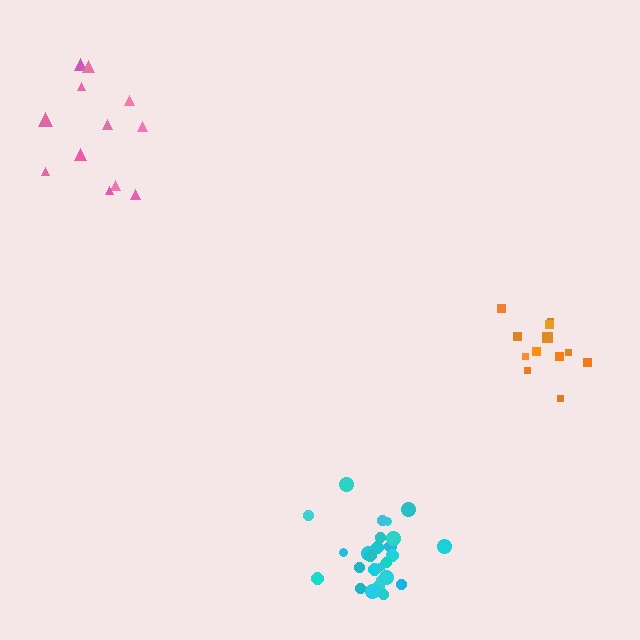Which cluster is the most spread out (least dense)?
Pink.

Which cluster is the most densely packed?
Cyan.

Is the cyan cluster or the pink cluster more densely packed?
Cyan.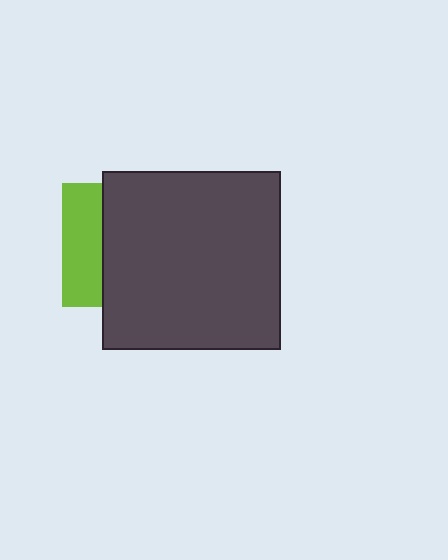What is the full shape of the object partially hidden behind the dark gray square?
The partially hidden object is a lime square.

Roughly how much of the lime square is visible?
A small part of it is visible (roughly 32%).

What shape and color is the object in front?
The object in front is a dark gray square.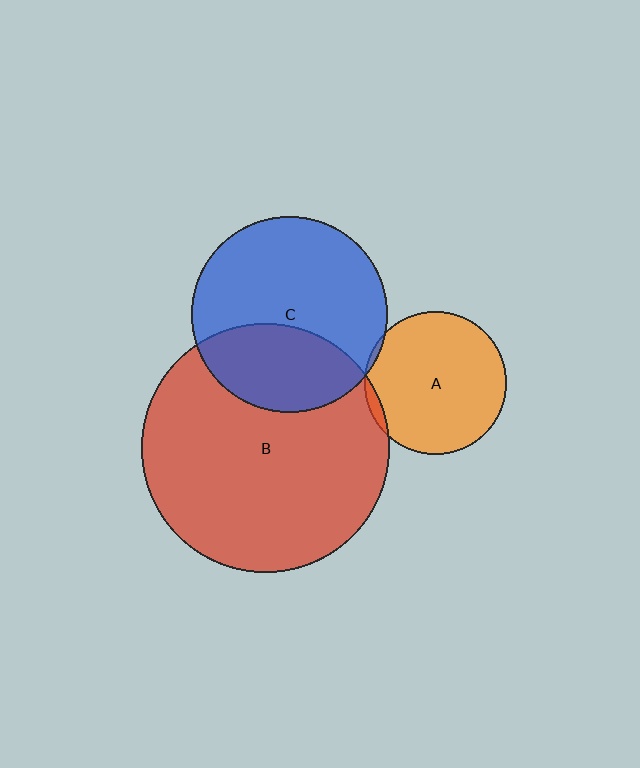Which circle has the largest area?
Circle B (red).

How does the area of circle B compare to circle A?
Approximately 3.0 times.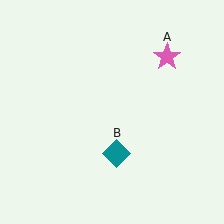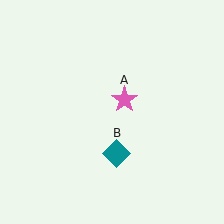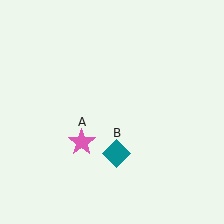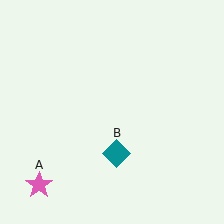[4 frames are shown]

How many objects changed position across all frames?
1 object changed position: pink star (object A).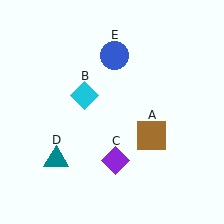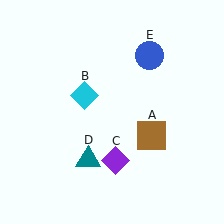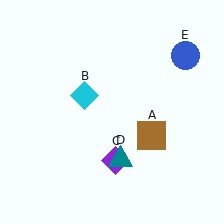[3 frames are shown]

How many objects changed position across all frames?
2 objects changed position: teal triangle (object D), blue circle (object E).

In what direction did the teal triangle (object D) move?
The teal triangle (object D) moved right.